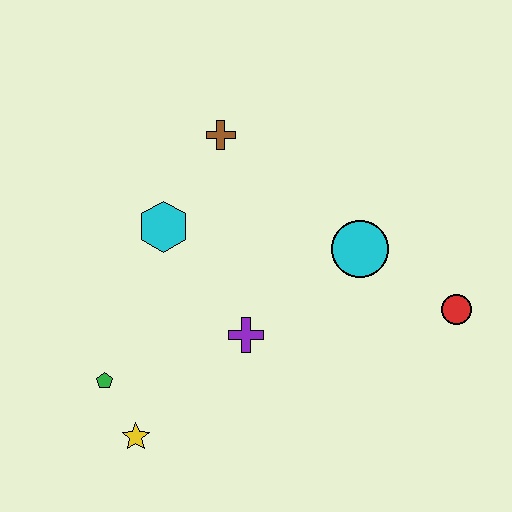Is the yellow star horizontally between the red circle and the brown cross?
No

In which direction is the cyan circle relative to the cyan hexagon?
The cyan circle is to the right of the cyan hexagon.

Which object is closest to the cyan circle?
The red circle is closest to the cyan circle.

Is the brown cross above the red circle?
Yes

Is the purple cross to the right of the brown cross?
Yes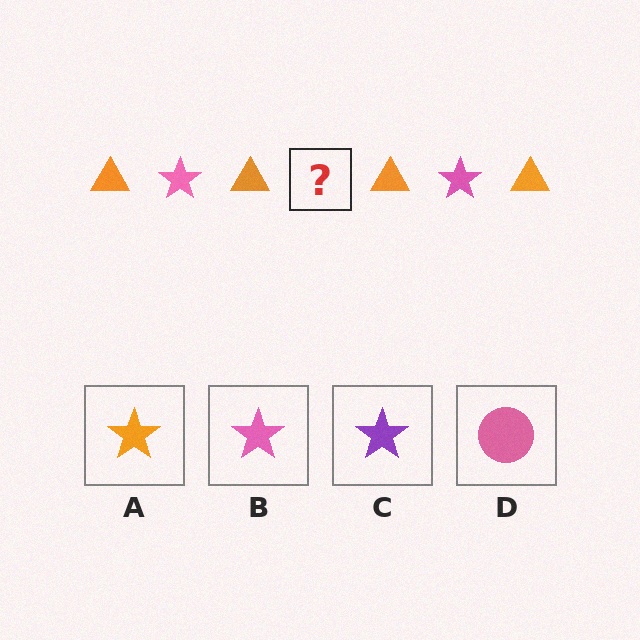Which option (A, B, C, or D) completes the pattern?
B.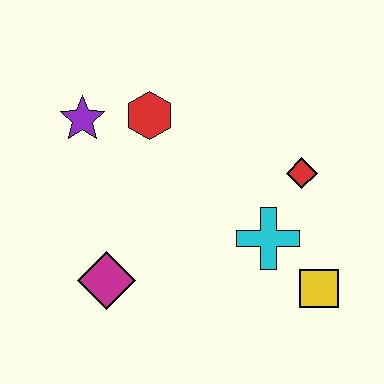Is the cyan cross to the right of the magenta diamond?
Yes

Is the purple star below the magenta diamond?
No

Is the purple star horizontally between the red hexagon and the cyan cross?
No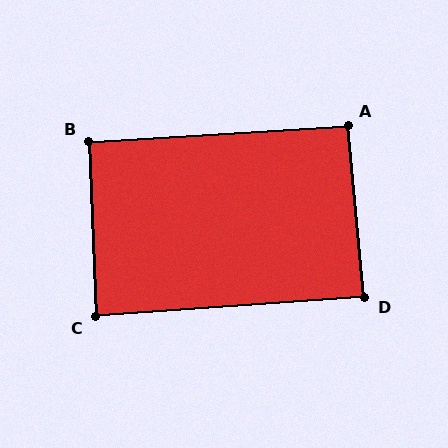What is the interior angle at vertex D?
Approximately 89 degrees (approximately right).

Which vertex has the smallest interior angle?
C, at approximately 88 degrees.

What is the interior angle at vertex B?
Approximately 91 degrees (approximately right).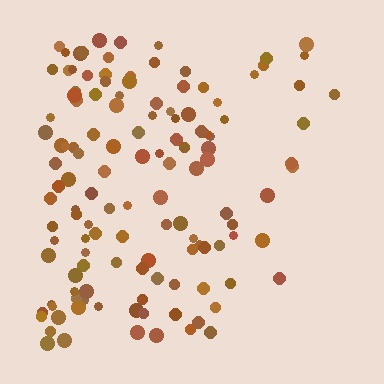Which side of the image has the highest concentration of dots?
The left.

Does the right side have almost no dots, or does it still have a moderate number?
Still a moderate number, just noticeably fewer than the left.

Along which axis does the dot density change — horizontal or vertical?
Horizontal.